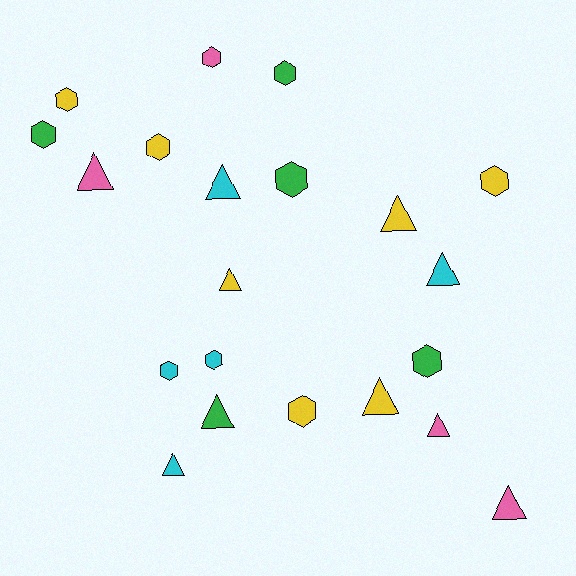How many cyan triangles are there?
There are 3 cyan triangles.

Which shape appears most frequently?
Hexagon, with 11 objects.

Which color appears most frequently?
Yellow, with 7 objects.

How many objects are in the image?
There are 21 objects.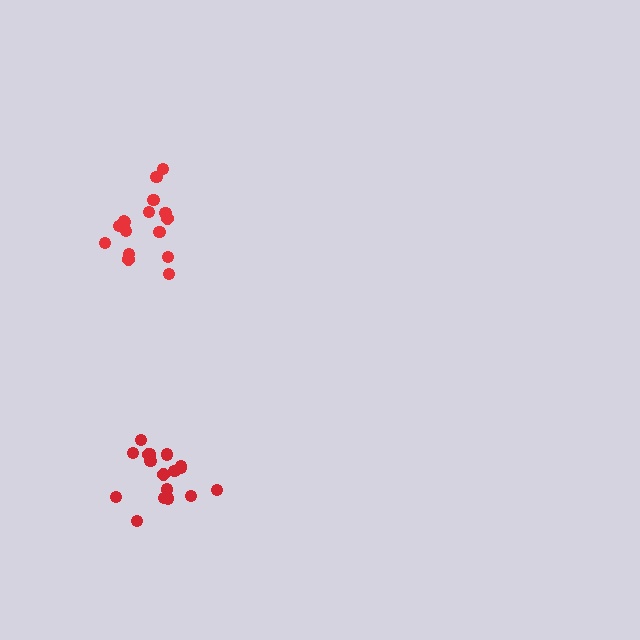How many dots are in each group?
Group 1: 16 dots, Group 2: 17 dots (33 total).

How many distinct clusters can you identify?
There are 2 distinct clusters.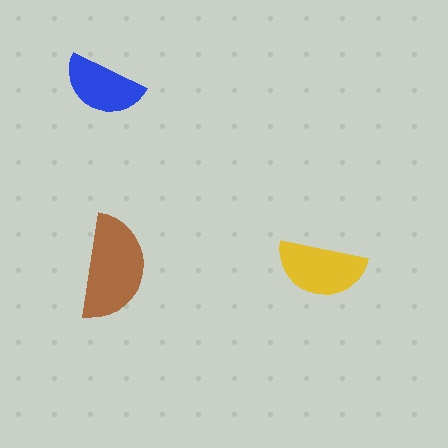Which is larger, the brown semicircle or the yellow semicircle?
The brown one.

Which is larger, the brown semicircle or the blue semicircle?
The brown one.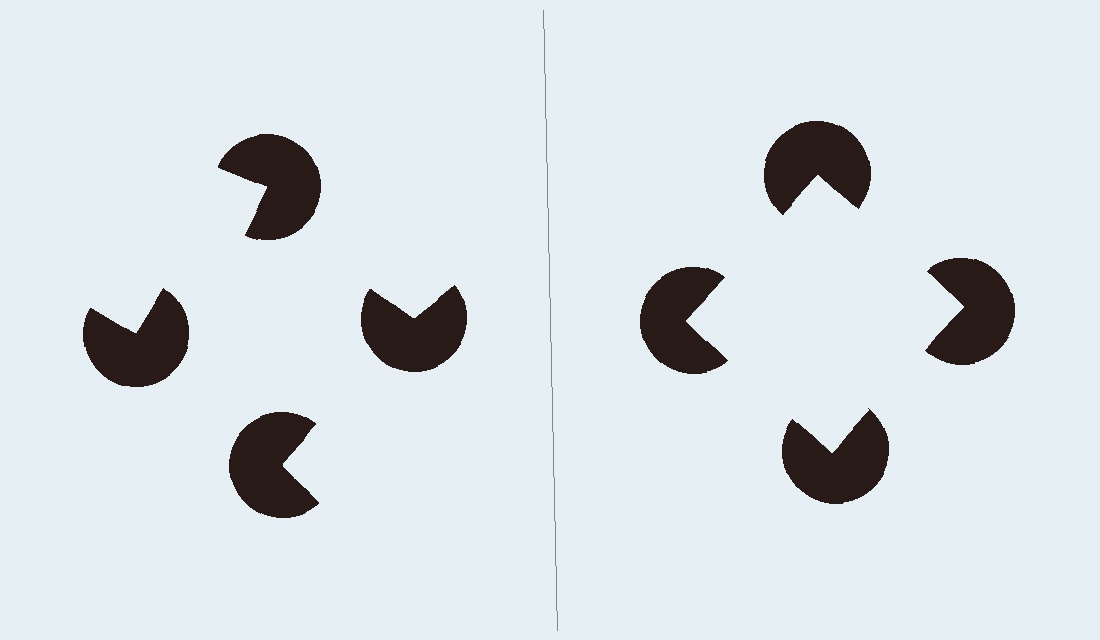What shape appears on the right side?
An illusory square.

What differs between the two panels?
The pac-man discs are positioned identically on both sides; only the wedge orientations differ. On the right they align to a square; on the left they are misaligned.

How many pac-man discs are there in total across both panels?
8 — 4 on each side.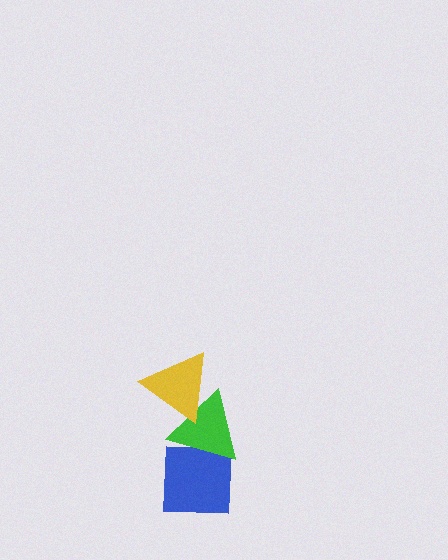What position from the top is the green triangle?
The green triangle is 2nd from the top.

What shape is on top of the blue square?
The green triangle is on top of the blue square.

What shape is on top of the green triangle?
The yellow triangle is on top of the green triangle.